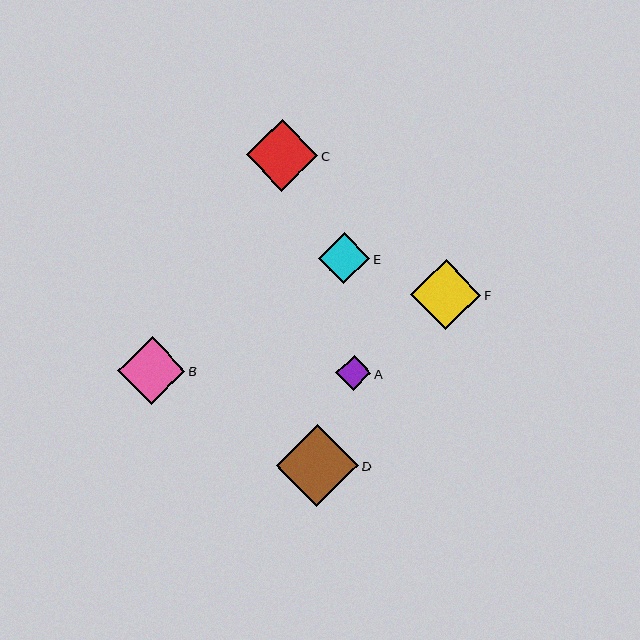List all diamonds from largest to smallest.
From largest to smallest: D, C, F, B, E, A.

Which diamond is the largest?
Diamond D is the largest with a size of approximately 82 pixels.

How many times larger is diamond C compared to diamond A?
Diamond C is approximately 2.0 times the size of diamond A.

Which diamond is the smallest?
Diamond A is the smallest with a size of approximately 35 pixels.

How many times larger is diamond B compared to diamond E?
Diamond B is approximately 1.3 times the size of diamond E.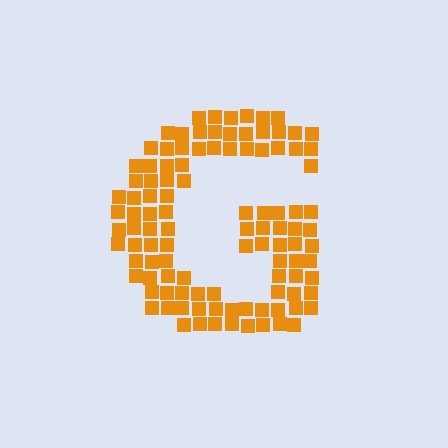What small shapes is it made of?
It is made of small squares.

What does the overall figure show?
The overall figure shows the letter G.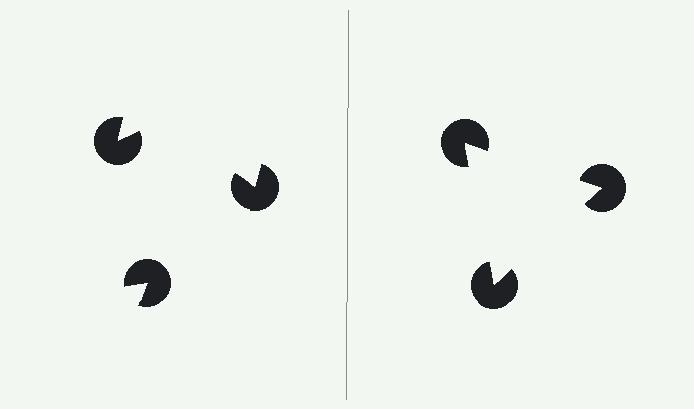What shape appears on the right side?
An illusory triangle.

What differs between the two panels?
The pac-man discs are positioned identically on both sides; only the wedge orientations differ. On the right they align to a triangle; on the left they are misaligned.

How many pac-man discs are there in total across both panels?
6 — 3 on each side.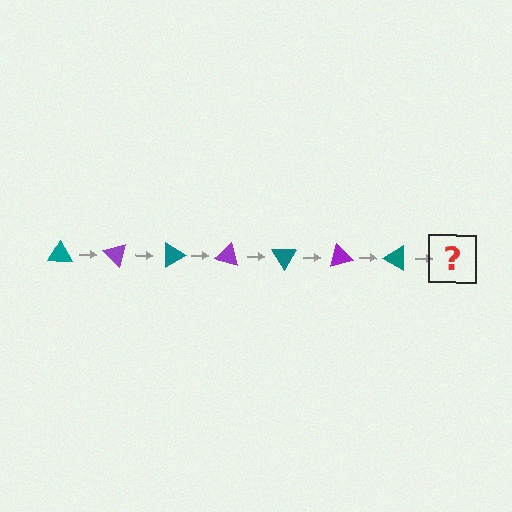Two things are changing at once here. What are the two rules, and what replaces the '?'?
The two rules are that it rotates 45 degrees each step and the color cycles through teal and purple. The '?' should be a purple triangle, rotated 315 degrees from the start.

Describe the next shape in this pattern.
It should be a purple triangle, rotated 315 degrees from the start.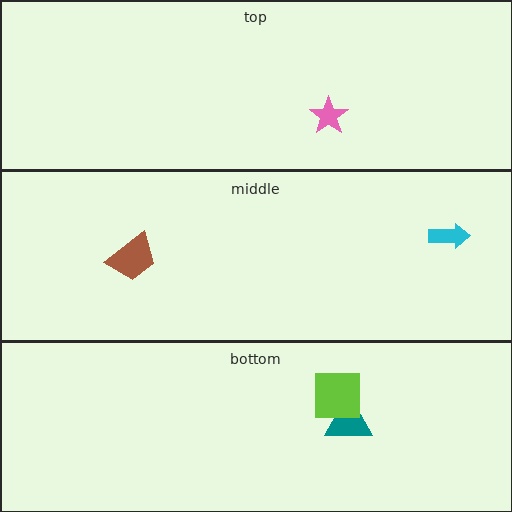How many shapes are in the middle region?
2.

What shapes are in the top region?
The pink star.